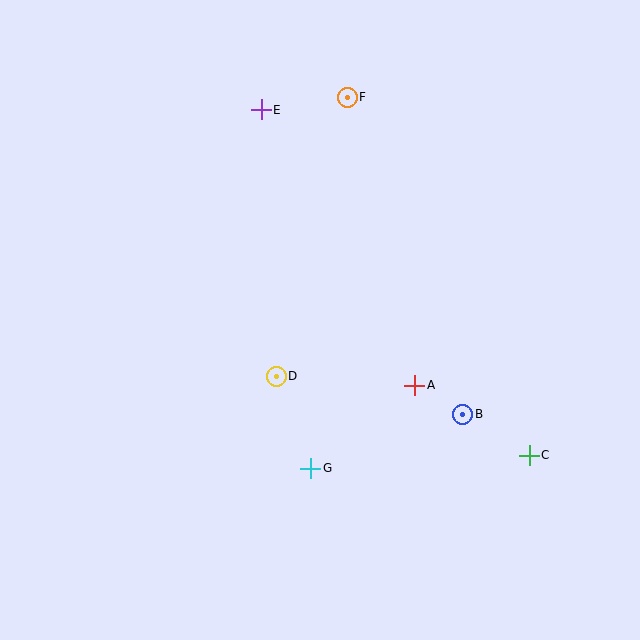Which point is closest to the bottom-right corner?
Point C is closest to the bottom-right corner.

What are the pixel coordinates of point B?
Point B is at (463, 414).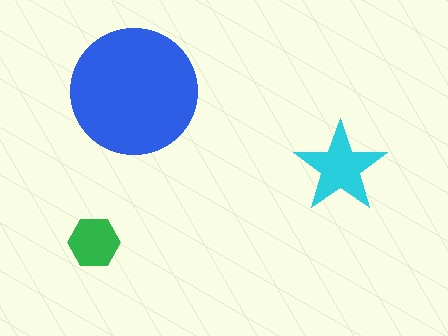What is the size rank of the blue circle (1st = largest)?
1st.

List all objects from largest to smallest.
The blue circle, the cyan star, the green hexagon.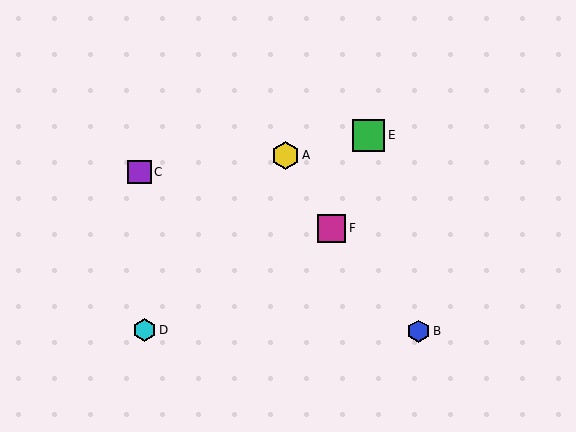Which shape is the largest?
The green square (labeled E) is the largest.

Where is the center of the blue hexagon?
The center of the blue hexagon is at (418, 331).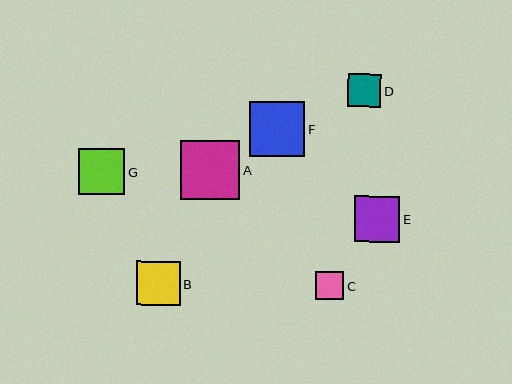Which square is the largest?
Square A is the largest with a size of approximately 59 pixels.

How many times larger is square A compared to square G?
Square A is approximately 1.3 times the size of square G.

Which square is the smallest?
Square C is the smallest with a size of approximately 28 pixels.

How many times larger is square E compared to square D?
Square E is approximately 1.3 times the size of square D.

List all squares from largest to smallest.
From largest to smallest: A, F, G, E, B, D, C.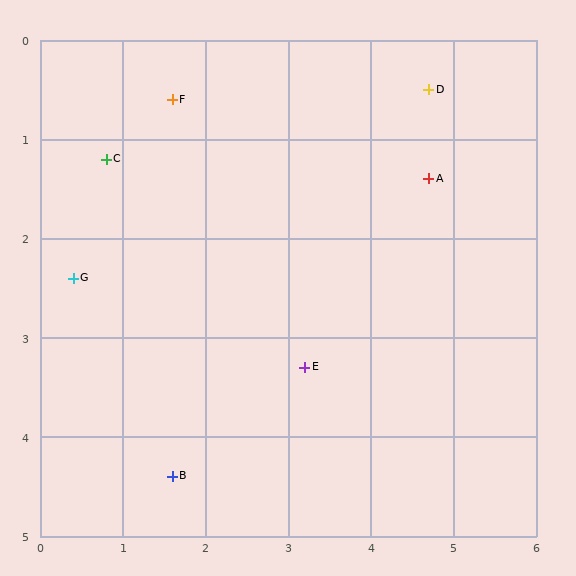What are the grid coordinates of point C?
Point C is at approximately (0.8, 1.2).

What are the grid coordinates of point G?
Point G is at approximately (0.4, 2.4).